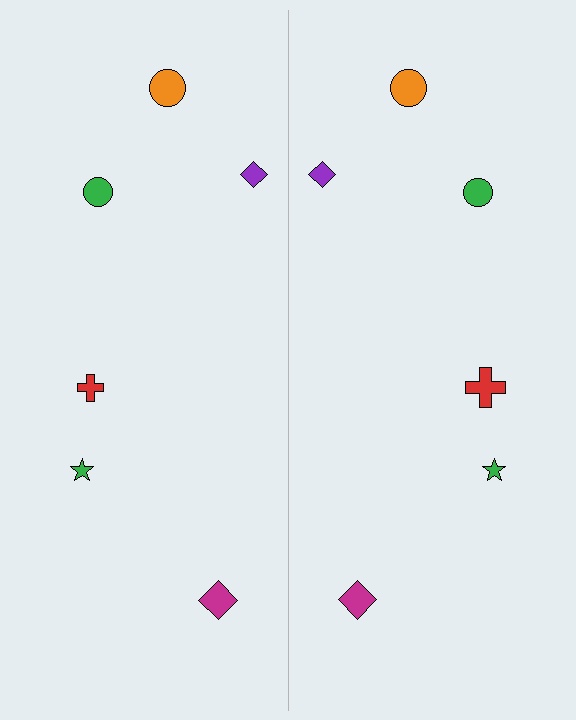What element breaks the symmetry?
The red cross on the right side has a different size than its mirror counterpart.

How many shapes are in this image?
There are 12 shapes in this image.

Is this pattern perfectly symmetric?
No, the pattern is not perfectly symmetric. The red cross on the right side has a different size than its mirror counterpart.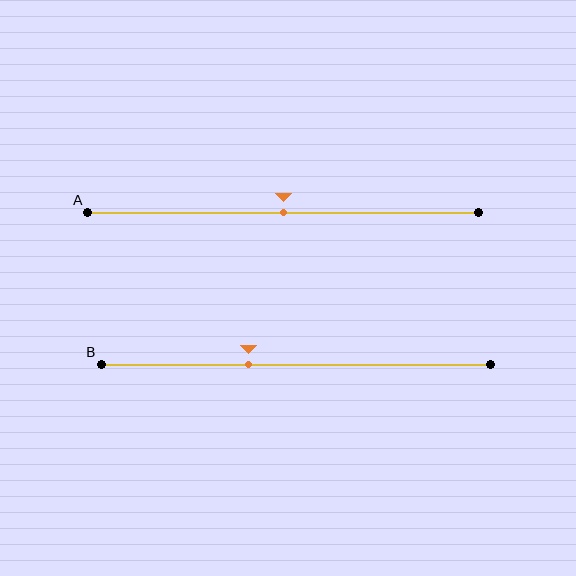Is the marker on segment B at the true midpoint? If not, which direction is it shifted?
No, the marker on segment B is shifted to the left by about 12% of the segment length.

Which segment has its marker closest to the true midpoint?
Segment A has its marker closest to the true midpoint.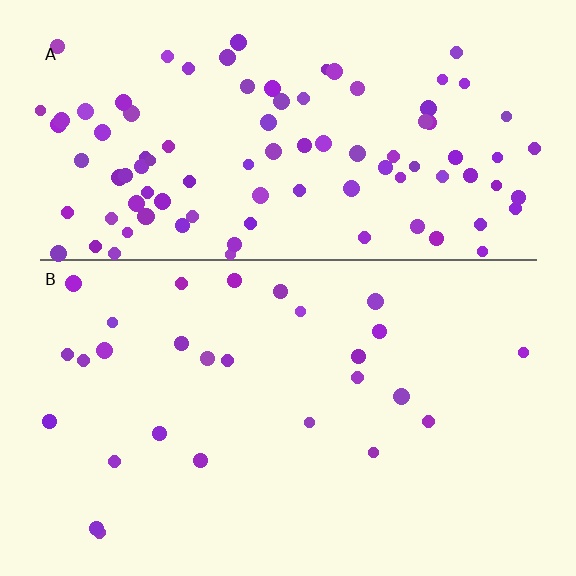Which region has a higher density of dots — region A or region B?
A (the top).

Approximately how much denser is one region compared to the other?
Approximately 3.6× — region A over region B.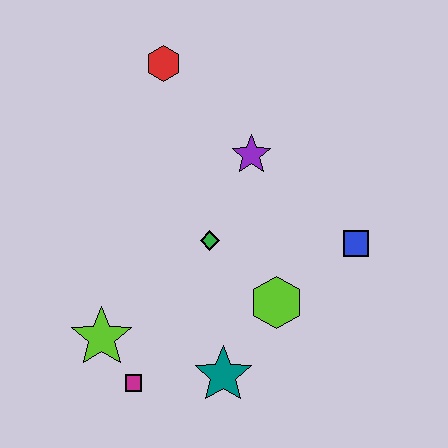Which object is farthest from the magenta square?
The red hexagon is farthest from the magenta square.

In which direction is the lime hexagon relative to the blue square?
The lime hexagon is to the left of the blue square.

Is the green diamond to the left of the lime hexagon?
Yes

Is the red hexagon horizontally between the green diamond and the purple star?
No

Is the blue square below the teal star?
No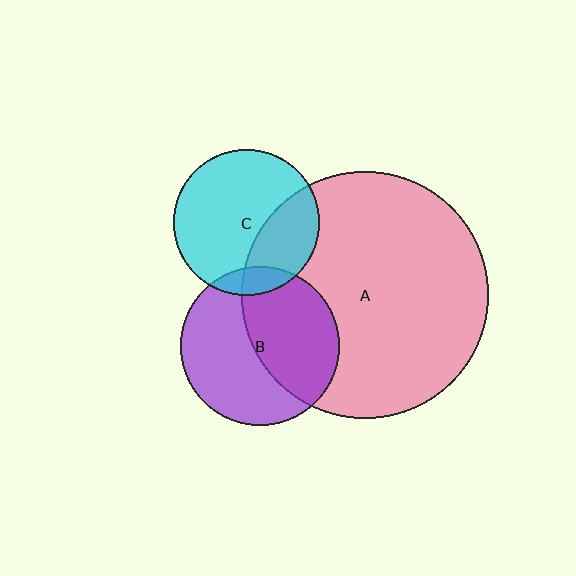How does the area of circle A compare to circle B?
Approximately 2.4 times.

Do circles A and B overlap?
Yes.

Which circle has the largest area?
Circle A (pink).